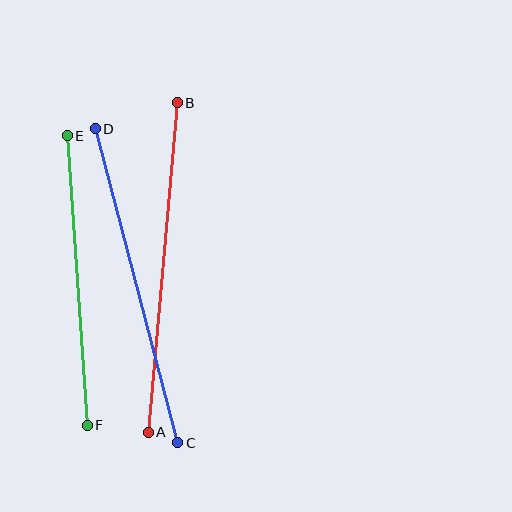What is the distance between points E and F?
The distance is approximately 290 pixels.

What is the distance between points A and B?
The distance is approximately 331 pixels.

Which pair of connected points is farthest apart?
Points A and B are farthest apart.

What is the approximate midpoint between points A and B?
The midpoint is at approximately (163, 267) pixels.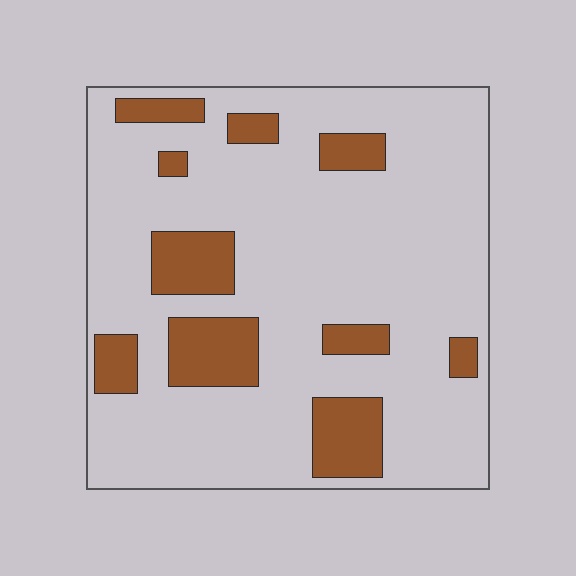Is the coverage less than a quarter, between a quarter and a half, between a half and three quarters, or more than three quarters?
Less than a quarter.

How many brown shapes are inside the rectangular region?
10.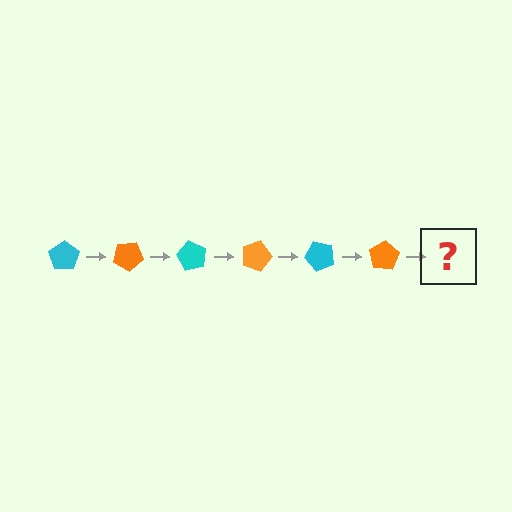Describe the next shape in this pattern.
It should be a cyan pentagon, rotated 180 degrees from the start.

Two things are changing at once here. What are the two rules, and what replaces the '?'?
The two rules are that it rotates 30 degrees each step and the color cycles through cyan and orange. The '?' should be a cyan pentagon, rotated 180 degrees from the start.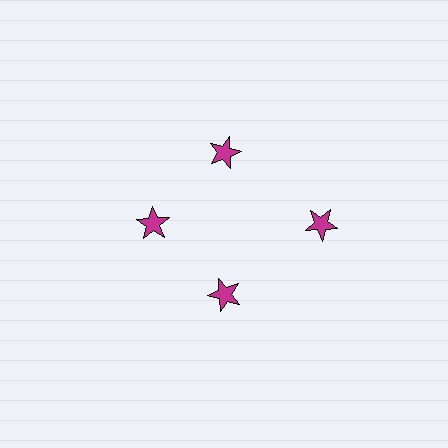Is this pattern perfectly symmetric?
No. The 4 magenta stars are arranged in a ring, but one element near the 3 o'clock position is pushed outward from the center, breaking the 4-fold rotational symmetry.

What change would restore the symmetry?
The symmetry would be restored by moving it inward, back onto the ring so that all 4 stars sit at equal angles and equal distance from the center.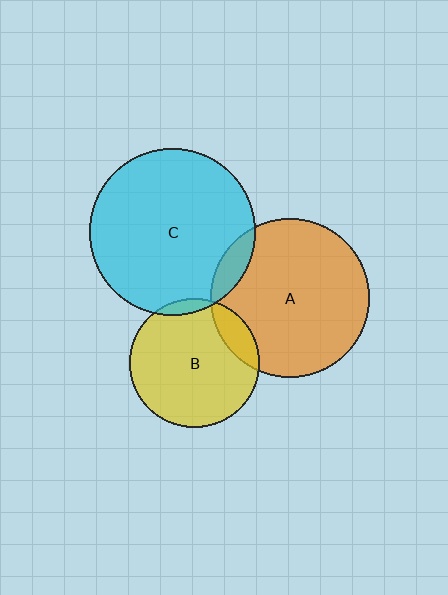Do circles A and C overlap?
Yes.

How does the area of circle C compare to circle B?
Approximately 1.6 times.